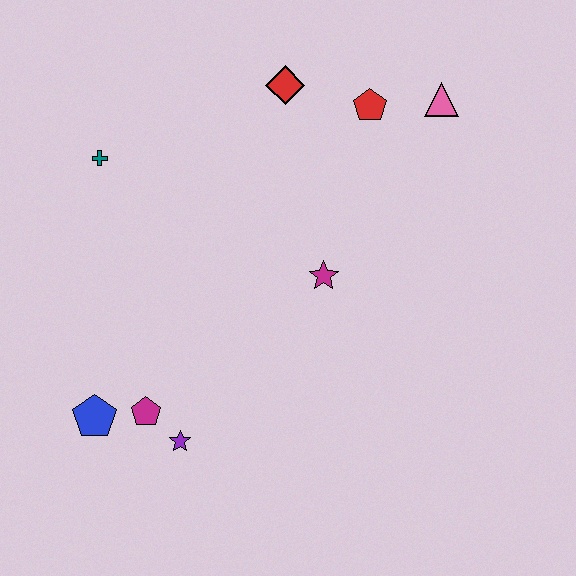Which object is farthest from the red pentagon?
The blue pentagon is farthest from the red pentagon.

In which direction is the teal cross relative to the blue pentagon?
The teal cross is above the blue pentagon.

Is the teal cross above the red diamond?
No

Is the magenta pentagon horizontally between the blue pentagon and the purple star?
Yes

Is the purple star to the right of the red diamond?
No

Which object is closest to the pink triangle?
The red pentagon is closest to the pink triangle.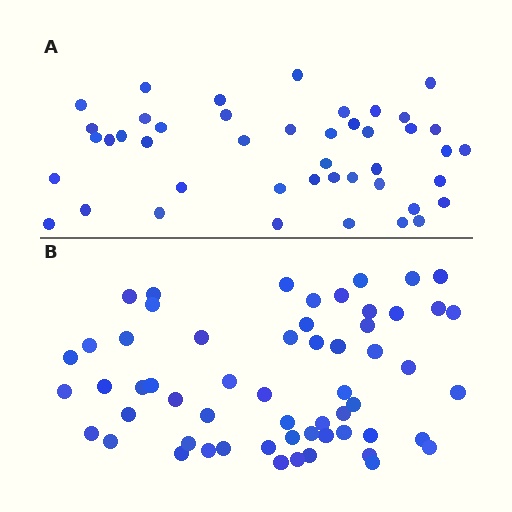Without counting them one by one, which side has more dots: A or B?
Region B (the bottom region) has more dots.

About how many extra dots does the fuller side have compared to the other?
Region B has approximately 15 more dots than region A.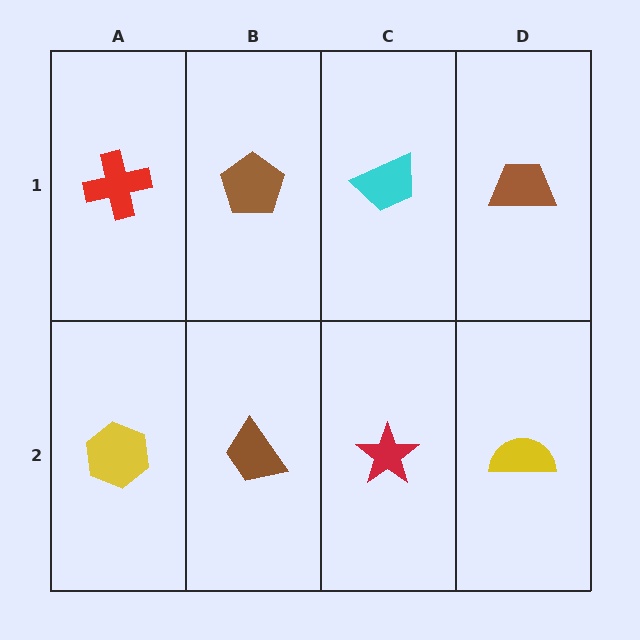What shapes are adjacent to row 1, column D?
A yellow semicircle (row 2, column D), a cyan trapezoid (row 1, column C).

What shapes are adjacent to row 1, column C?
A red star (row 2, column C), a brown pentagon (row 1, column B), a brown trapezoid (row 1, column D).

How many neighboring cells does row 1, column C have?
3.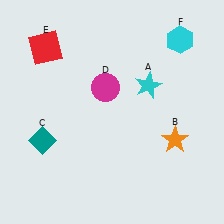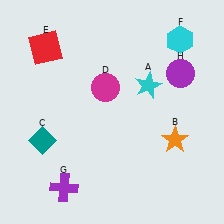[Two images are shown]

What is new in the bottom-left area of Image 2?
A purple cross (G) was added in the bottom-left area of Image 2.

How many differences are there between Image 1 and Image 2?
There are 2 differences between the two images.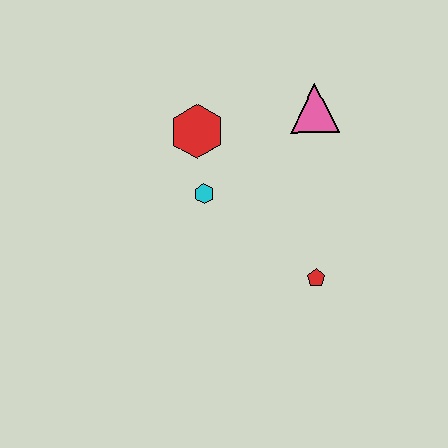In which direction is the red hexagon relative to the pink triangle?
The red hexagon is to the left of the pink triangle.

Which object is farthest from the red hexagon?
The red pentagon is farthest from the red hexagon.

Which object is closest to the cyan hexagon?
The red hexagon is closest to the cyan hexagon.